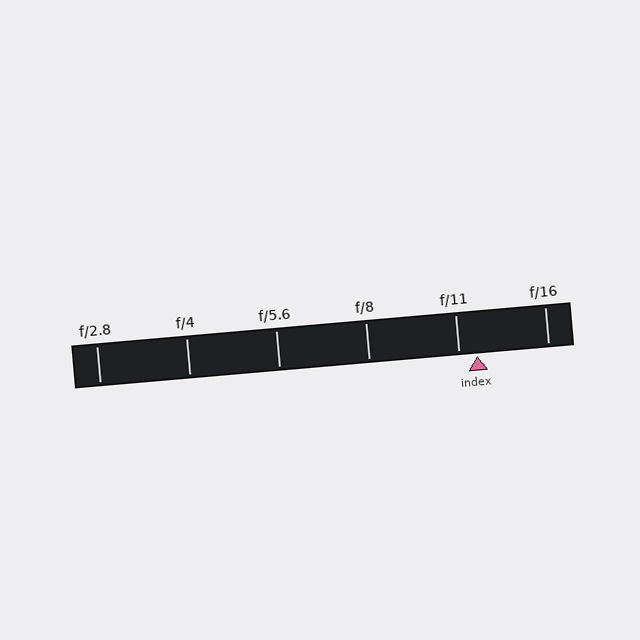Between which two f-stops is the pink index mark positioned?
The index mark is between f/11 and f/16.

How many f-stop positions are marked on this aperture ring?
There are 6 f-stop positions marked.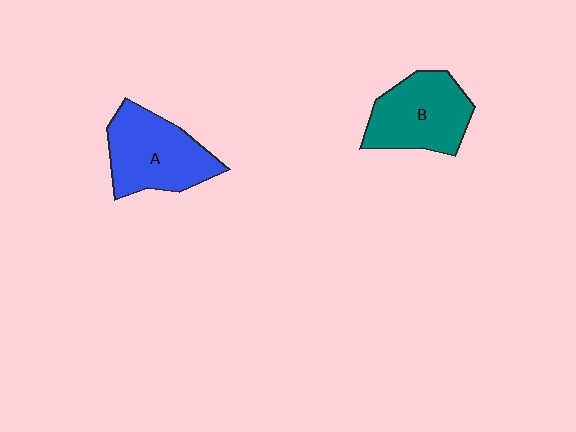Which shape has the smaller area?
Shape B (teal).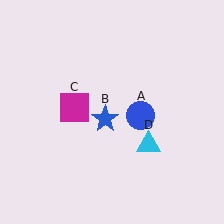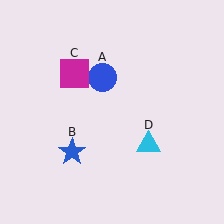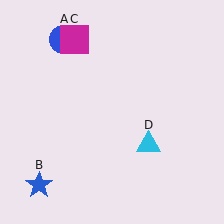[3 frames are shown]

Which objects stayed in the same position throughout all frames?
Cyan triangle (object D) remained stationary.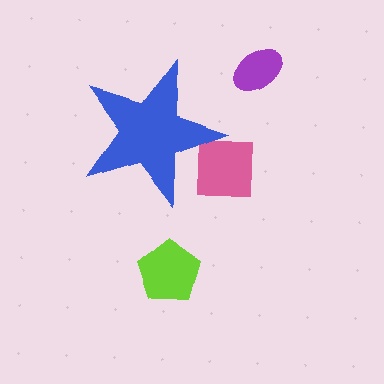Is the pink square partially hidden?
Yes, the pink square is partially hidden behind the blue star.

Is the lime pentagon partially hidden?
No, the lime pentagon is fully visible.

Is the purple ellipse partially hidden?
No, the purple ellipse is fully visible.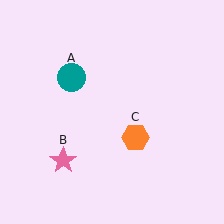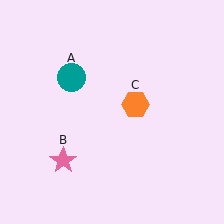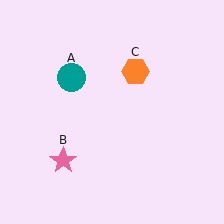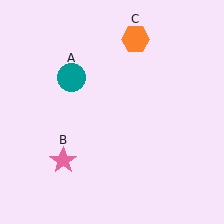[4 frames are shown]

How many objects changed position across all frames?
1 object changed position: orange hexagon (object C).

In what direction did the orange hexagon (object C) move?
The orange hexagon (object C) moved up.